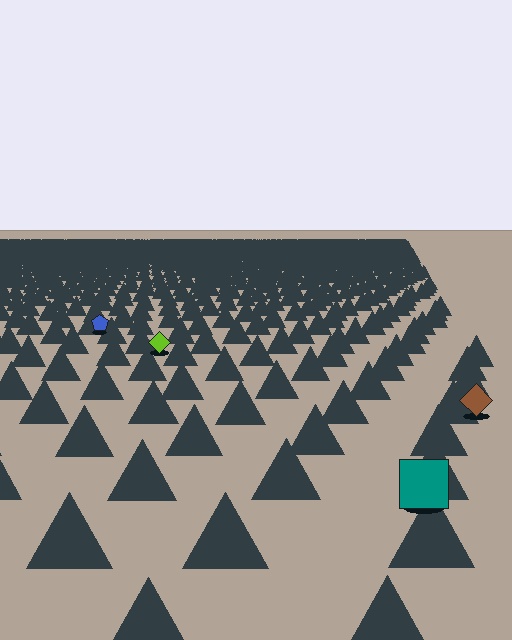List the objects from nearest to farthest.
From nearest to farthest: the teal square, the brown diamond, the lime diamond, the blue pentagon.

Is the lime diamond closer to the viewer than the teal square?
No. The teal square is closer — you can tell from the texture gradient: the ground texture is coarser near it.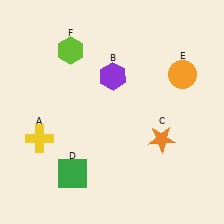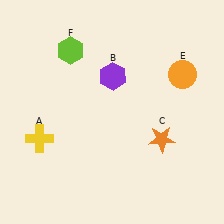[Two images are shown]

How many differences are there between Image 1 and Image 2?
There is 1 difference between the two images.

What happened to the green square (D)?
The green square (D) was removed in Image 2. It was in the bottom-left area of Image 1.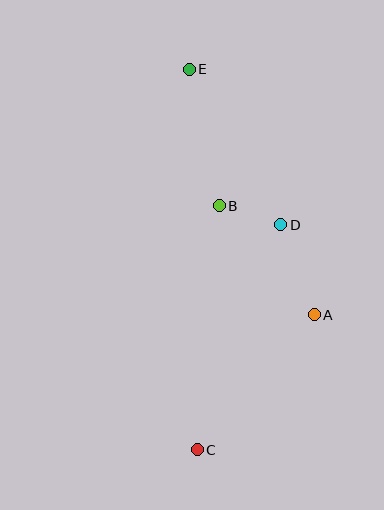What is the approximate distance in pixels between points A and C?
The distance between A and C is approximately 179 pixels.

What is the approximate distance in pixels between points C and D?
The distance between C and D is approximately 240 pixels.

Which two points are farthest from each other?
Points C and E are farthest from each other.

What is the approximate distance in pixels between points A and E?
The distance between A and E is approximately 275 pixels.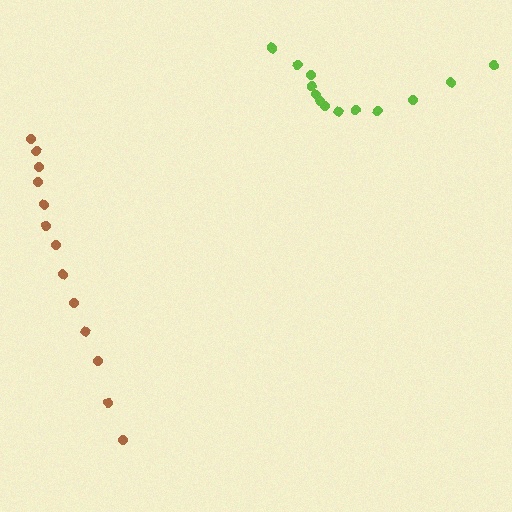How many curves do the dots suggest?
There are 2 distinct paths.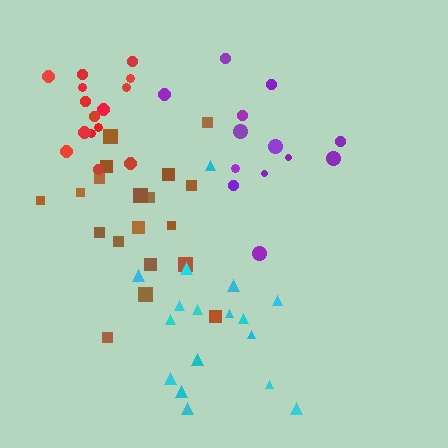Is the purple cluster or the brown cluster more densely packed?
Purple.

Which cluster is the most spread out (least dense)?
Cyan.